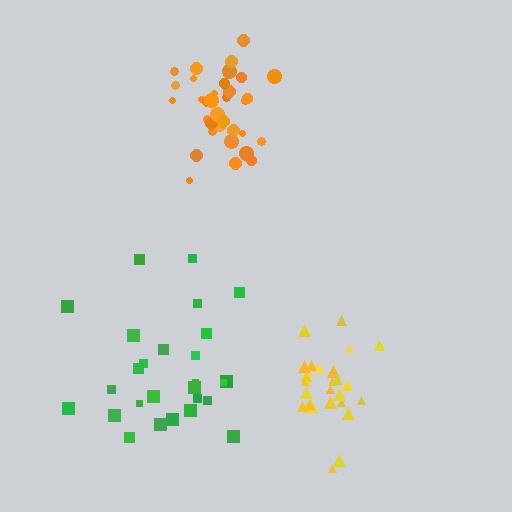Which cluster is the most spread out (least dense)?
Green.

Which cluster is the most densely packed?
Yellow.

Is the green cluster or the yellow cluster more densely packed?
Yellow.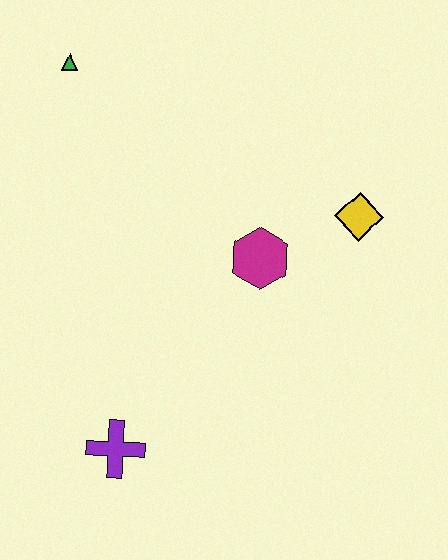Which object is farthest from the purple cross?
The green triangle is farthest from the purple cross.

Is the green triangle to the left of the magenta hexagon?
Yes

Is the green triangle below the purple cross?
No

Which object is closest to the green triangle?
The magenta hexagon is closest to the green triangle.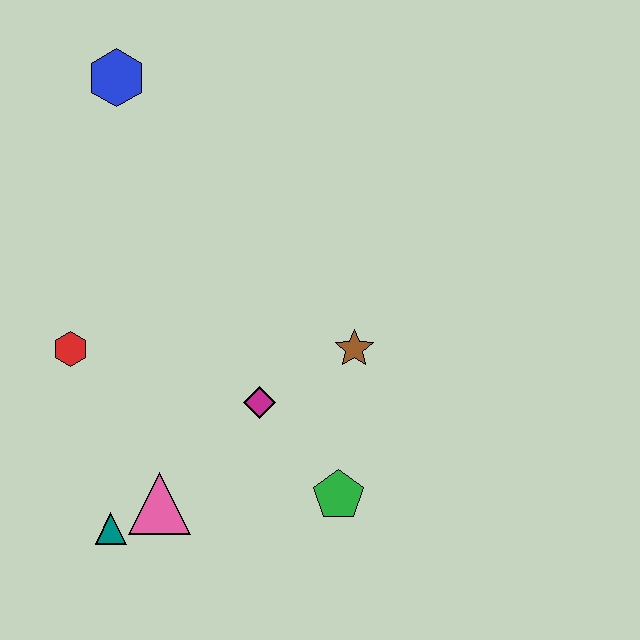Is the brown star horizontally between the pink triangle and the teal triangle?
No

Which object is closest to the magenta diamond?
The brown star is closest to the magenta diamond.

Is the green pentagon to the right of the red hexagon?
Yes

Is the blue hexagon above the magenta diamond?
Yes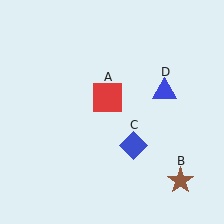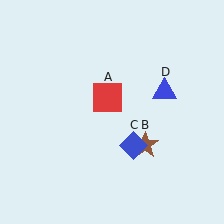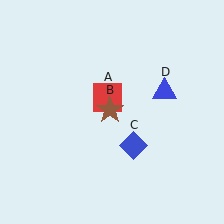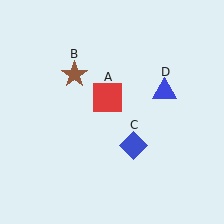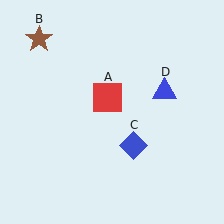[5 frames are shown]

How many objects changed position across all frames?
1 object changed position: brown star (object B).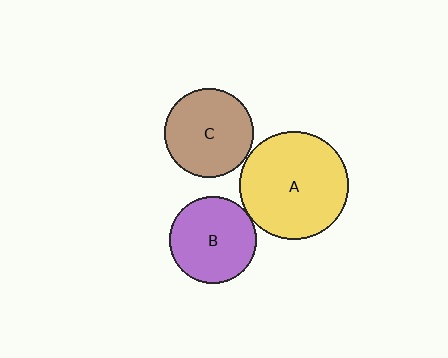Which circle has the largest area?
Circle A (yellow).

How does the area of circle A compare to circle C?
Approximately 1.5 times.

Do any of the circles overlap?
No, none of the circles overlap.